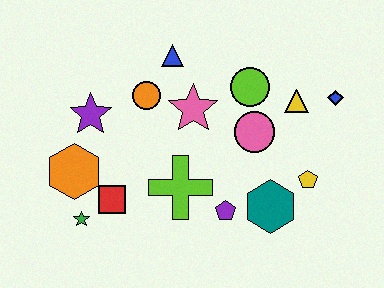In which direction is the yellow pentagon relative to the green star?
The yellow pentagon is to the right of the green star.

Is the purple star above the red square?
Yes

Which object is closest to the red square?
The green star is closest to the red square.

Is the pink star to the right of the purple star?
Yes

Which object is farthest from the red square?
The blue diamond is farthest from the red square.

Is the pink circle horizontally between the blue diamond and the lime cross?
Yes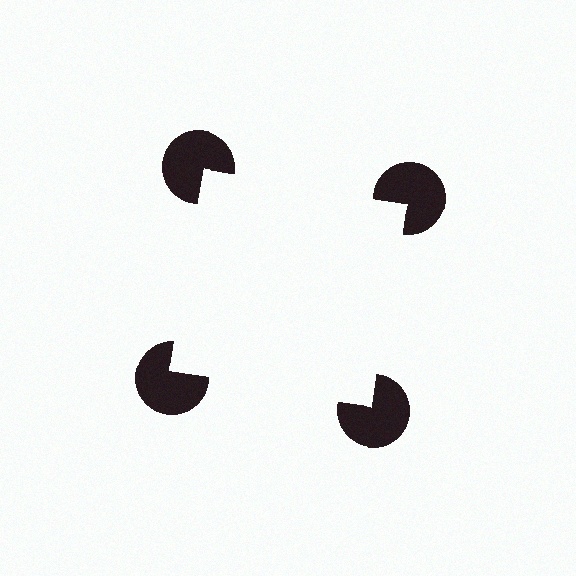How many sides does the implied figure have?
4 sides.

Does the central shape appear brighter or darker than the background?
It typically appears slightly brighter than the background, even though no actual brightness change is drawn.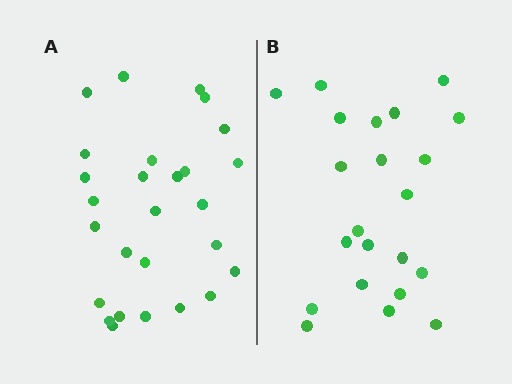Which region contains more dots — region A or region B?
Region A (the left region) has more dots.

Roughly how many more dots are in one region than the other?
Region A has about 5 more dots than region B.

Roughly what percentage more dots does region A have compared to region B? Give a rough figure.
About 25% more.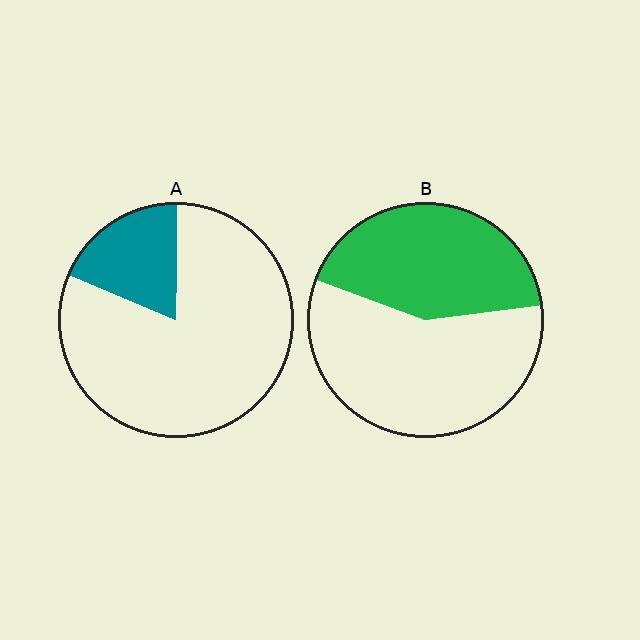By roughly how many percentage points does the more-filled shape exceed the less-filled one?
By roughly 25 percentage points (B over A).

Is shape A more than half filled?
No.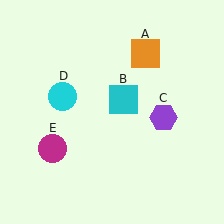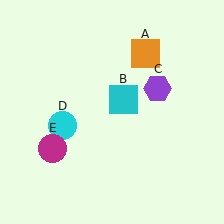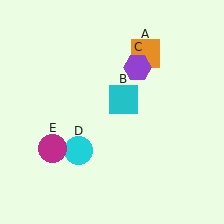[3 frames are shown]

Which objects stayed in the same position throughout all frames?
Orange square (object A) and cyan square (object B) and magenta circle (object E) remained stationary.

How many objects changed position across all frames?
2 objects changed position: purple hexagon (object C), cyan circle (object D).